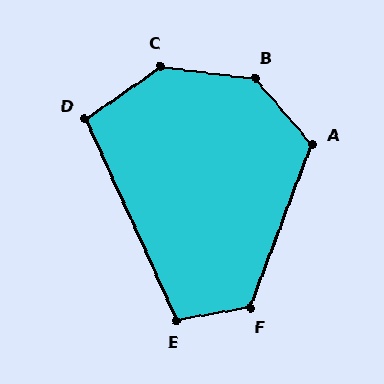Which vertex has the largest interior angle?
B, at approximately 139 degrees.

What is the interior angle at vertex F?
Approximately 121 degrees (obtuse).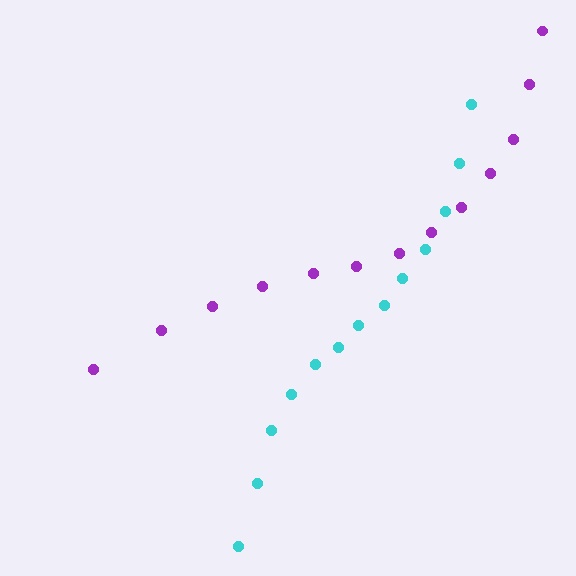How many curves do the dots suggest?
There are 2 distinct paths.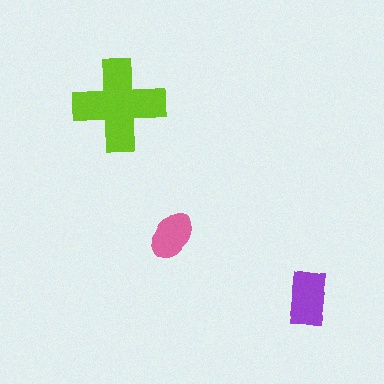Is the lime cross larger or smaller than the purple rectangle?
Larger.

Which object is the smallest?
The pink ellipse.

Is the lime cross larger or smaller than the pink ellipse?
Larger.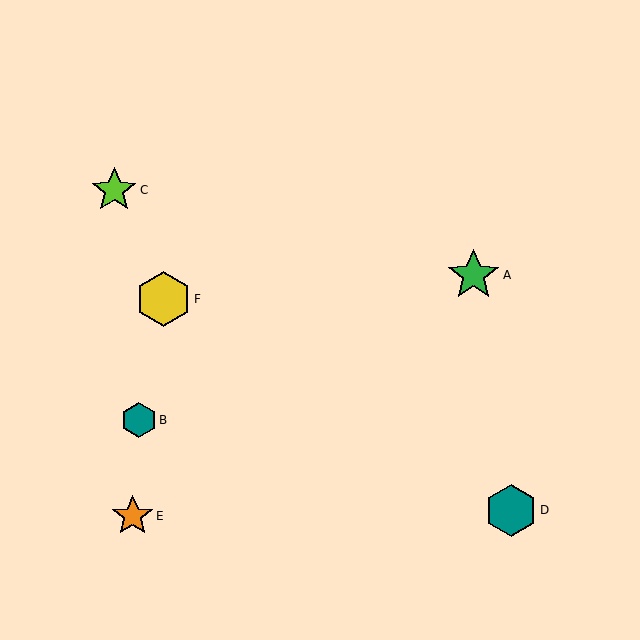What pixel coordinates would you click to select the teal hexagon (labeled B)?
Click at (139, 420) to select the teal hexagon B.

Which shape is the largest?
The yellow hexagon (labeled F) is the largest.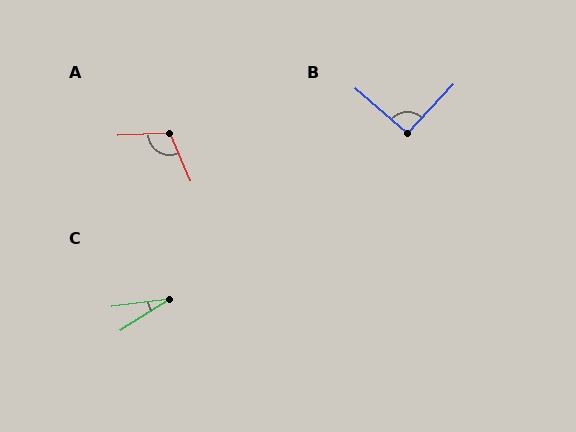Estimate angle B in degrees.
Approximately 92 degrees.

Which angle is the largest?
A, at approximately 110 degrees.